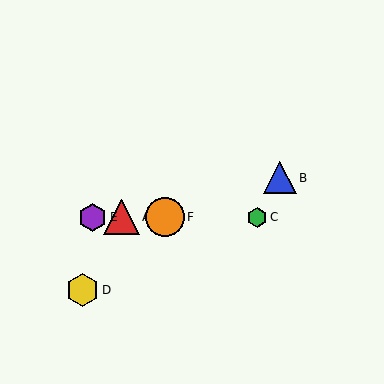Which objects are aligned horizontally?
Objects A, C, E, F are aligned horizontally.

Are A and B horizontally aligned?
No, A is at y≈217 and B is at y≈177.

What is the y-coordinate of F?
Object F is at y≈217.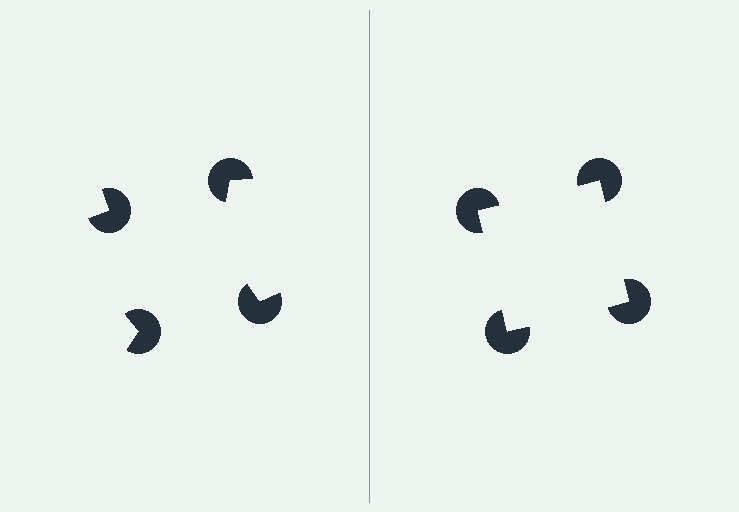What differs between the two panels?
The pac-man discs are positioned identically on both sides; only the wedge orientations differ. On the right they align to a square; on the left they are misaligned.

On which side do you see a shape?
An illusory square appears on the right side. On the left side the wedge cuts are rotated, so no coherent shape forms.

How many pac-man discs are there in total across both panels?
8 — 4 on each side.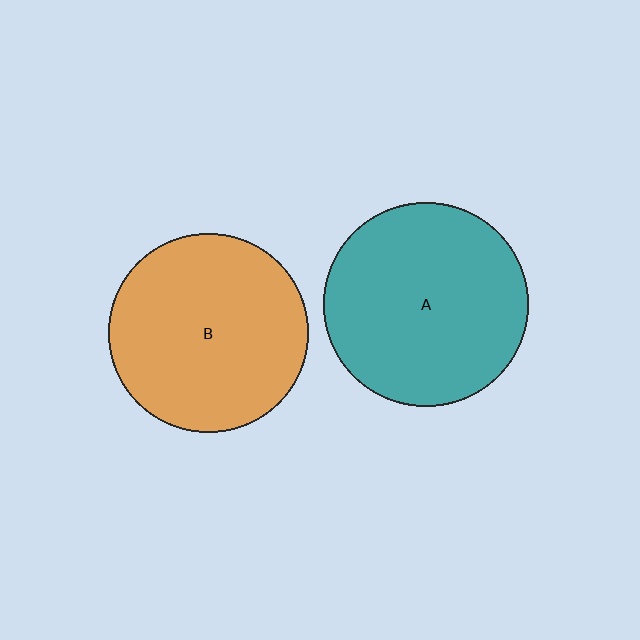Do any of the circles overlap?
No, none of the circles overlap.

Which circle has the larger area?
Circle A (teal).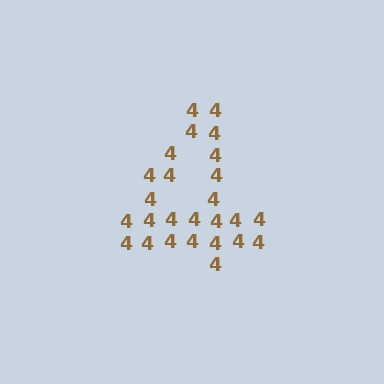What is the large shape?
The large shape is the digit 4.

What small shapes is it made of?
It is made of small digit 4's.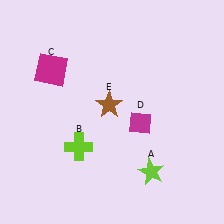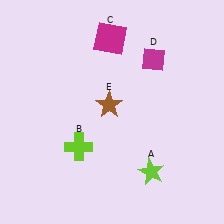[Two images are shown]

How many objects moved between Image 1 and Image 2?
2 objects moved between the two images.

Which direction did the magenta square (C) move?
The magenta square (C) moved right.